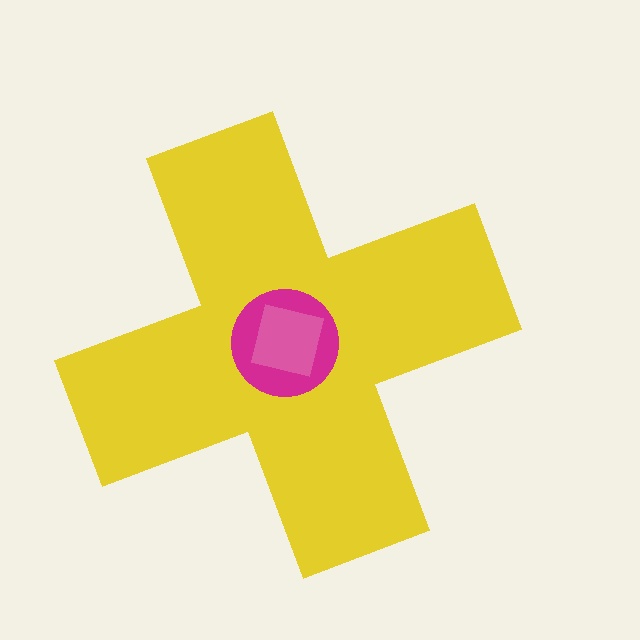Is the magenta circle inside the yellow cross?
Yes.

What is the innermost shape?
The pink square.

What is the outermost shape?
The yellow cross.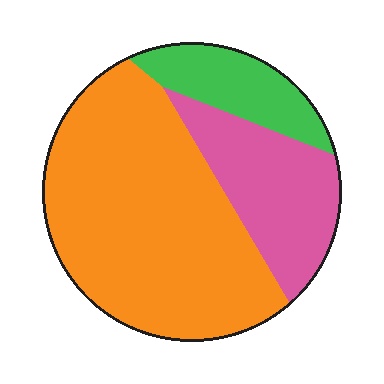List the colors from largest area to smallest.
From largest to smallest: orange, pink, green.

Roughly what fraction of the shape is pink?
Pink covers around 25% of the shape.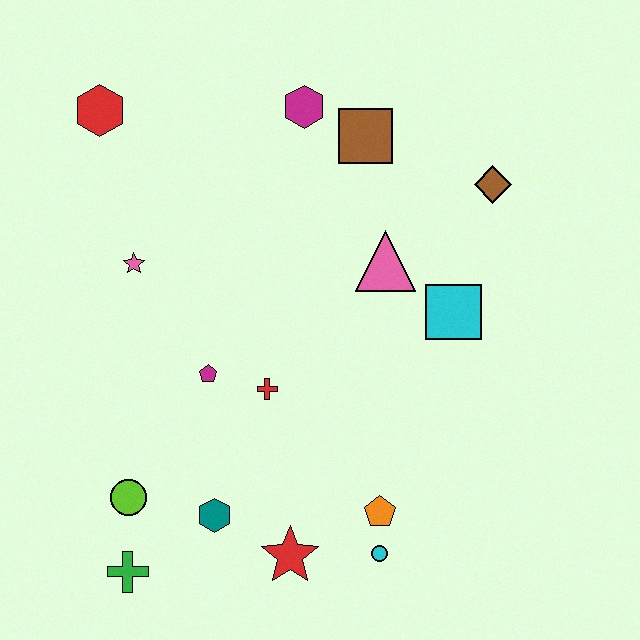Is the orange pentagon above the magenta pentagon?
No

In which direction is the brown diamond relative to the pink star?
The brown diamond is to the right of the pink star.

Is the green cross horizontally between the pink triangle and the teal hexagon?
No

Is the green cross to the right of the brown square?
No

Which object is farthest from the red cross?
The red hexagon is farthest from the red cross.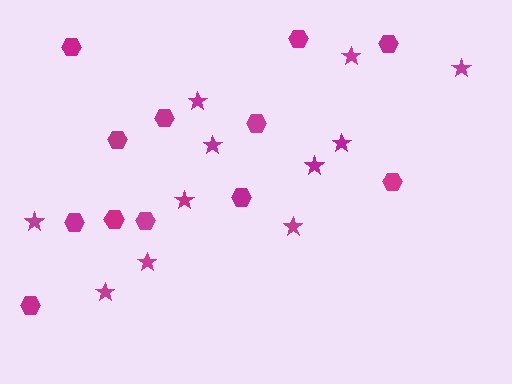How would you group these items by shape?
There are 2 groups: one group of stars (11) and one group of hexagons (12).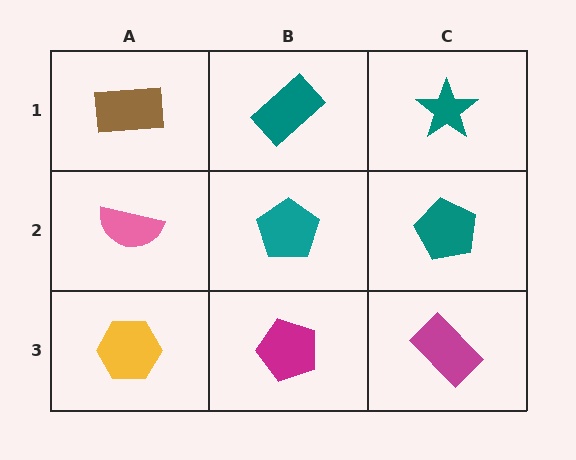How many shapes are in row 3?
3 shapes.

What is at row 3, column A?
A yellow hexagon.